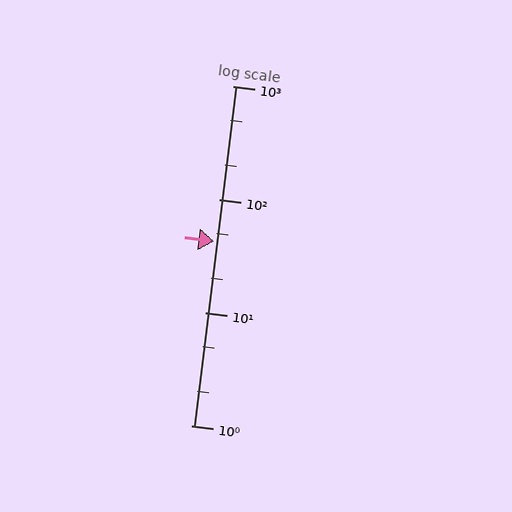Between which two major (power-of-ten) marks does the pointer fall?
The pointer is between 10 and 100.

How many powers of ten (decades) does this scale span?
The scale spans 3 decades, from 1 to 1000.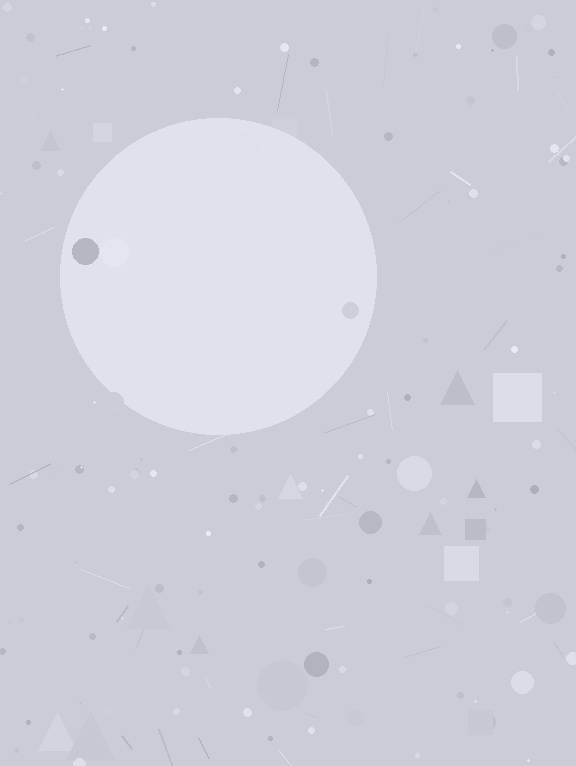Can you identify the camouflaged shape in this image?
The camouflaged shape is a circle.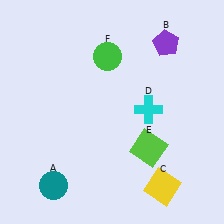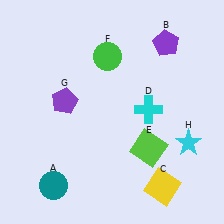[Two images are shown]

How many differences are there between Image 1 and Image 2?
There are 2 differences between the two images.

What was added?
A purple pentagon (G), a cyan star (H) were added in Image 2.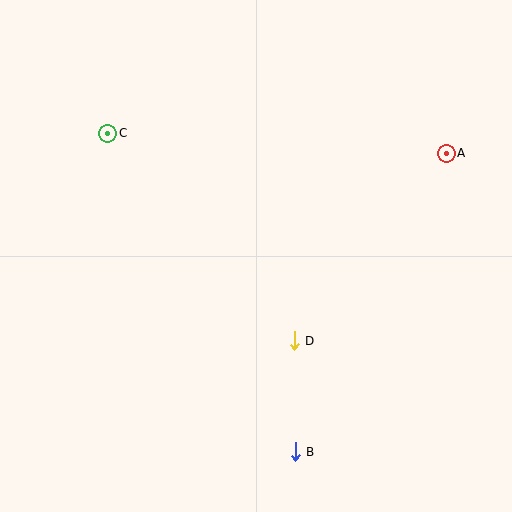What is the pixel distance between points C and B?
The distance between C and B is 370 pixels.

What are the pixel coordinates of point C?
Point C is at (108, 133).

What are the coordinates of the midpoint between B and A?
The midpoint between B and A is at (371, 303).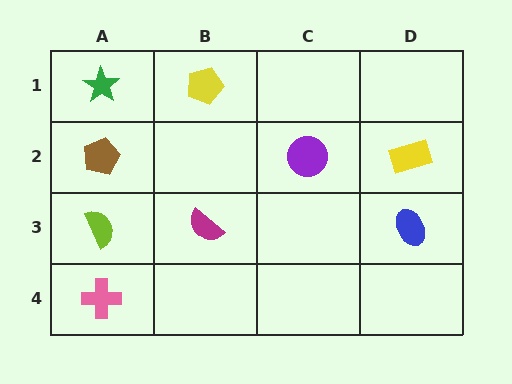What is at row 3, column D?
A blue ellipse.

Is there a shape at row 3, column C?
No, that cell is empty.